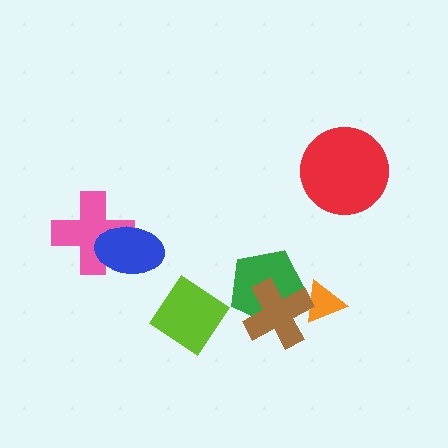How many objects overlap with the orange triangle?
2 objects overlap with the orange triangle.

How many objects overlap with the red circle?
0 objects overlap with the red circle.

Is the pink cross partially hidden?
Yes, it is partially covered by another shape.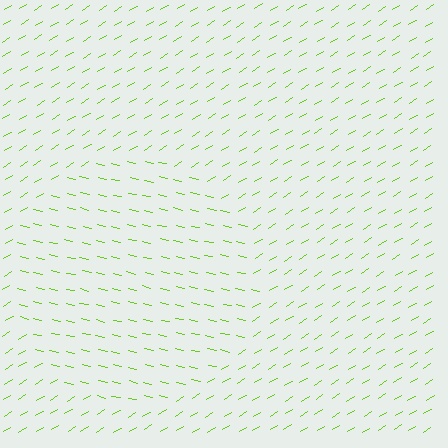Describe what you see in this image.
The image is filled with small lime line segments. A circle region in the image has lines oriented differently from the surrounding lines, creating a visible texture boundary.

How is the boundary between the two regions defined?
The boundary is defined purely by a change in line orientation (approximately 45 degrees difference). All lines are the same color and thickness.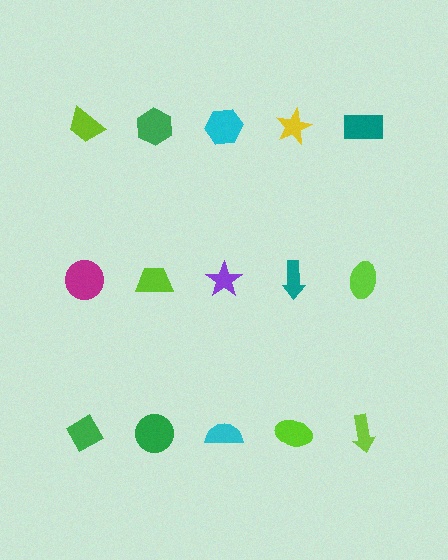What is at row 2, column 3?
A purple star.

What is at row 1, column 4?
A yellow star.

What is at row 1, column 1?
A lime trapezoid.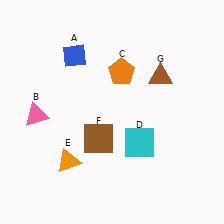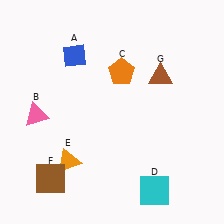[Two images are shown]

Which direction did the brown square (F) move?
The brown square (F) moved left.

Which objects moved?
The objects that moved are: the cyan square (D), the brown square (F).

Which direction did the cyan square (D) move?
The cyan square (D) moved down.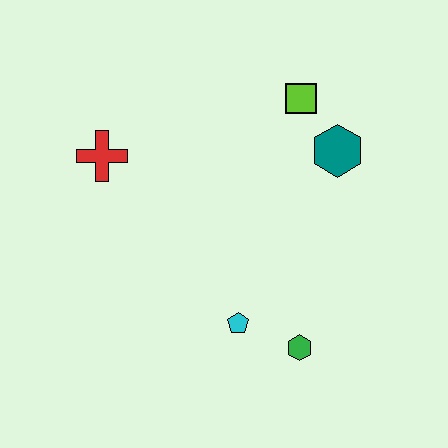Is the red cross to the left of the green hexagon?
Yes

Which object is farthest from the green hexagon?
The red cross is farthest from the green hexagon.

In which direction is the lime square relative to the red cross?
The lime square is to the right of the red cross.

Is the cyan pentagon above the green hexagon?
Yes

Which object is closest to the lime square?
The teal hexagon is closest to the lime square.